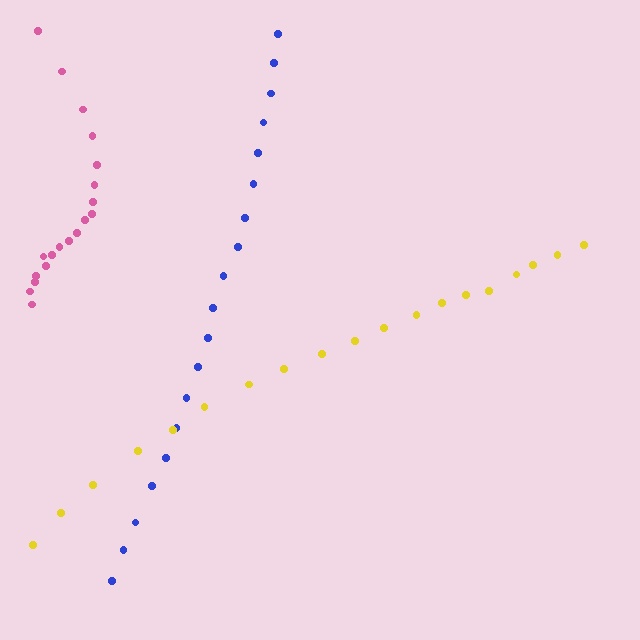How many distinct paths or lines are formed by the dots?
There are 3 distinct paths.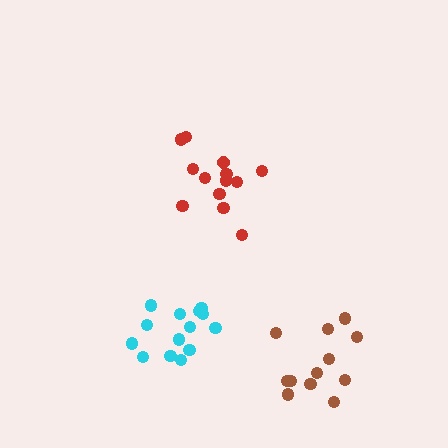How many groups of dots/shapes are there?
There are 3 groups.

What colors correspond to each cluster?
The clusters are colored: red, cyan, brown.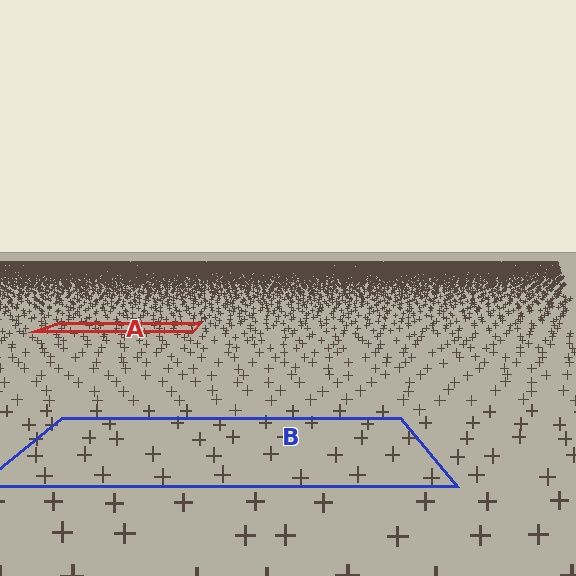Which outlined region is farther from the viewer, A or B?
Region A is farther from the viewer — the texture elements inside it appear smaller and more densely packed.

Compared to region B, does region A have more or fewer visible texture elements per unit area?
Region A has more texture elements per unit area — they are packed more densely because it is farther away.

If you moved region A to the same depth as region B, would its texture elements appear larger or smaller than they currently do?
They would appear larger. At a closer depth, the same texture elements are projected at a bigger on-screen size.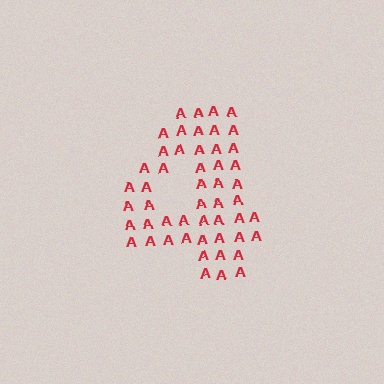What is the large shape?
The large shape is the digit 4.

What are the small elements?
The small elements are letter A's.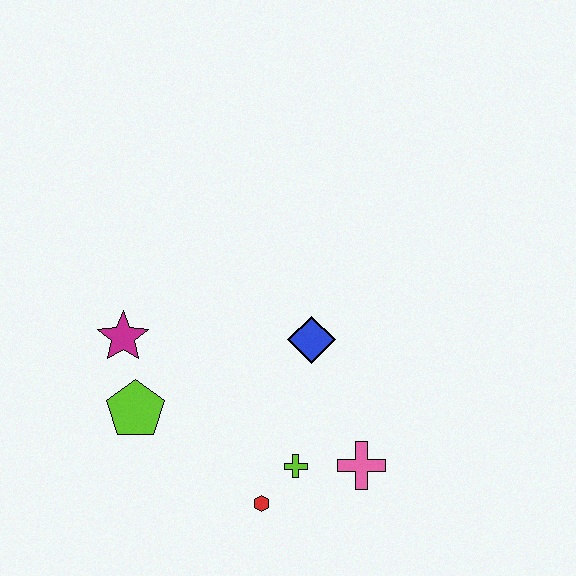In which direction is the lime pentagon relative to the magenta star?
The lime pentagon is below the magenta star.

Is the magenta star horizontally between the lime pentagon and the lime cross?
No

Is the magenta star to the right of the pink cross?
No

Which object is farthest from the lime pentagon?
The pink cross is farthest from the lime pentagon.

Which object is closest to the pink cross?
The lime cross is closest to the pink cross.